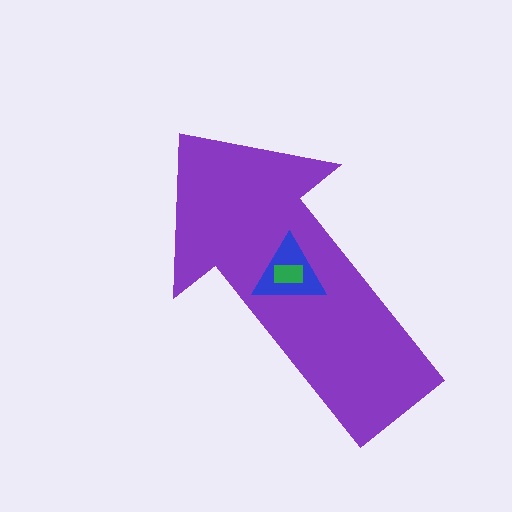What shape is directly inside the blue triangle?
The green rectangle.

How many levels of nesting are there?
3.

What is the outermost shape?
The purple arrow.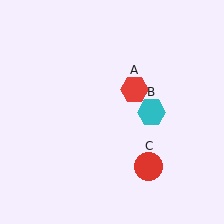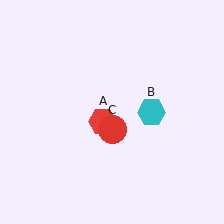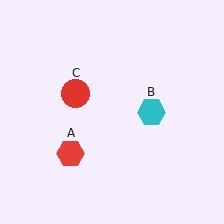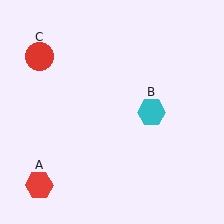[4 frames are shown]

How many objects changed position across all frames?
2 objects changed position: red hexagon (object A), red circle (object C).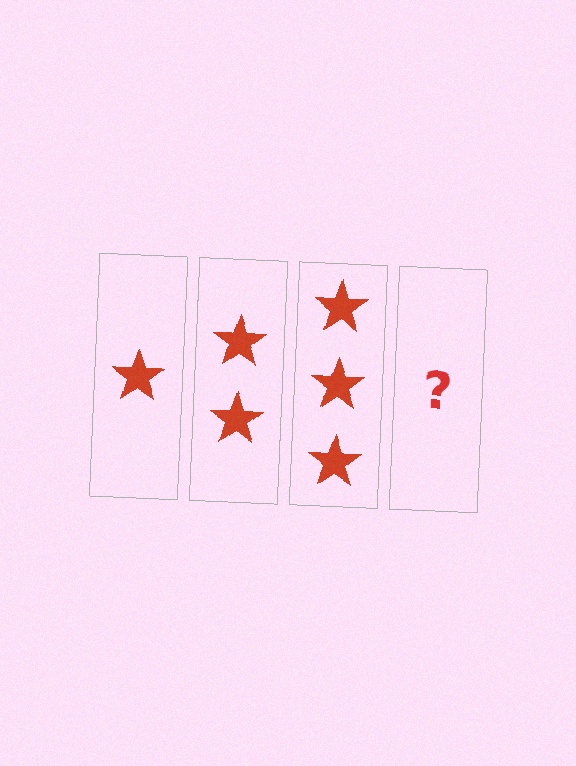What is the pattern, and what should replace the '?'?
The pattern is that each step adds one more star. The '?' should be 4 stars.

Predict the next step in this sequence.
The next step is 4 stars.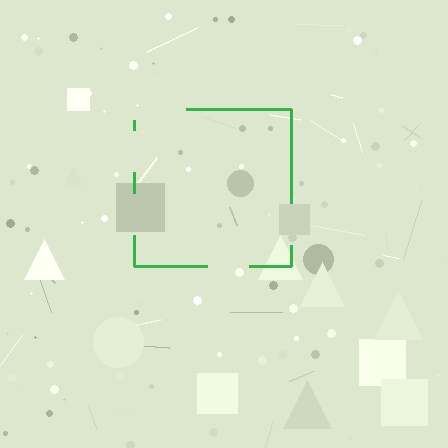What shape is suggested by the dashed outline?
The dashed outline suggests a square.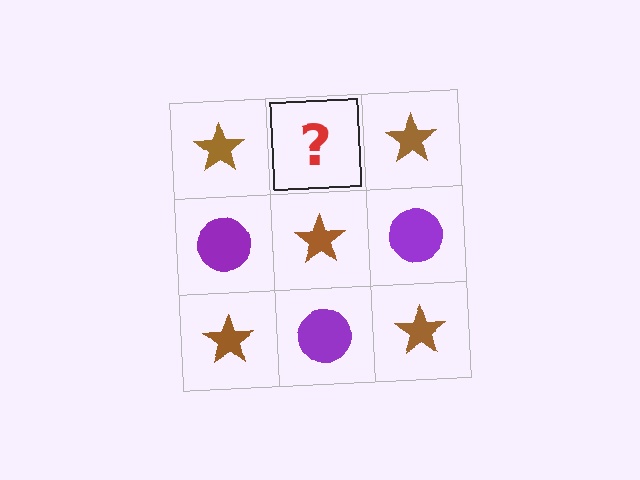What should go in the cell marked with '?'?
The missing cell should contain a purple circle.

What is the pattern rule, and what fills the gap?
The rule is that it alternates brown star and purple circle in a checkerboard pattern. The gap should be filled with a purple circle.